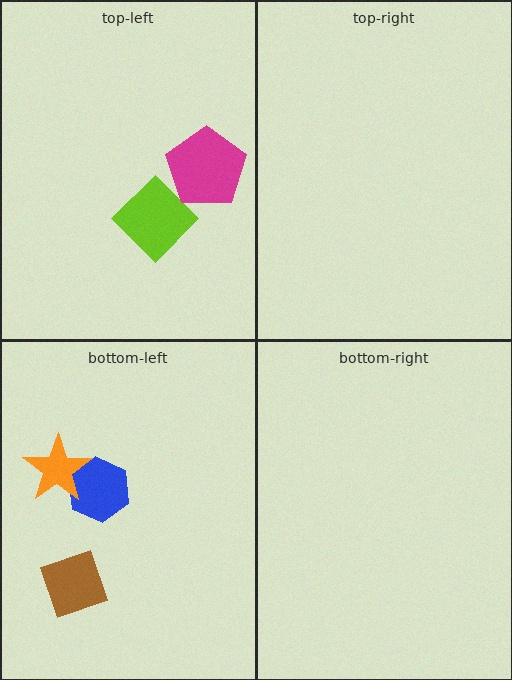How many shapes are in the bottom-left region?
3.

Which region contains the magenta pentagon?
The top-left region.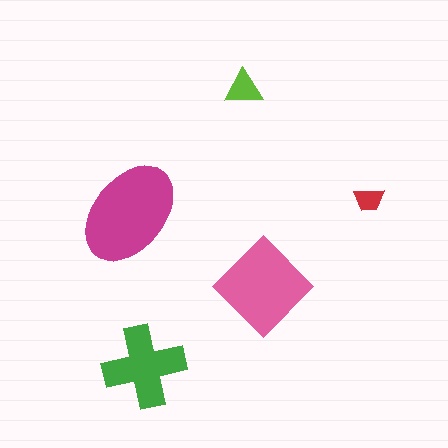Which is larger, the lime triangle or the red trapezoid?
The lime triangle.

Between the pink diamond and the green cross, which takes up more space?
The pink diamond.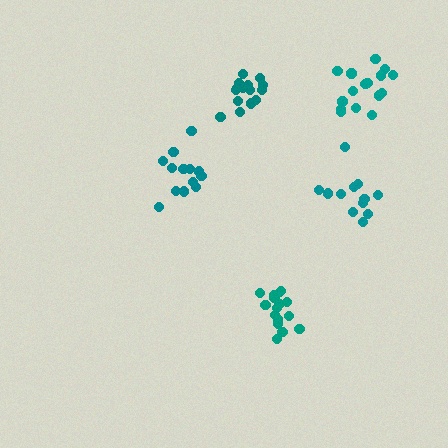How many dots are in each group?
Group 1: 16 dots, Group 2: 13 dots, Group 3: 16 dots, Group 4: 16 dots, Group 5: 12 dots (73 total).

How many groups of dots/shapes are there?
There are 5 groups.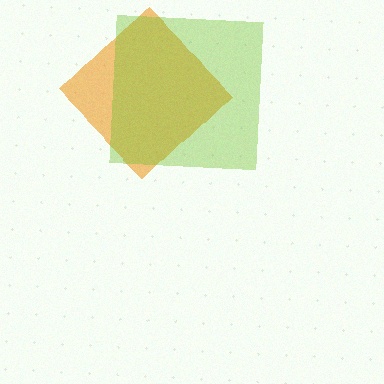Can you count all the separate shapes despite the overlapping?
Yes, there are 2 separate shapes.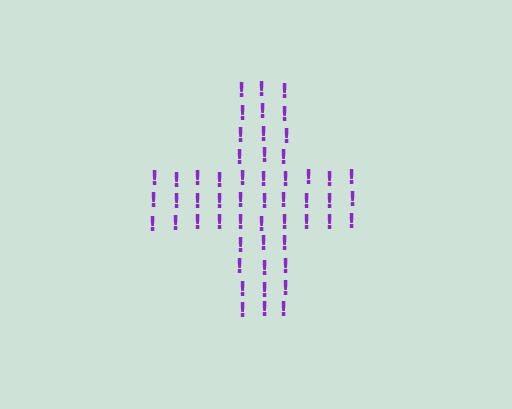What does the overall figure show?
The overall figure shows a cross.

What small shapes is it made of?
It is made of small exclamation marks.